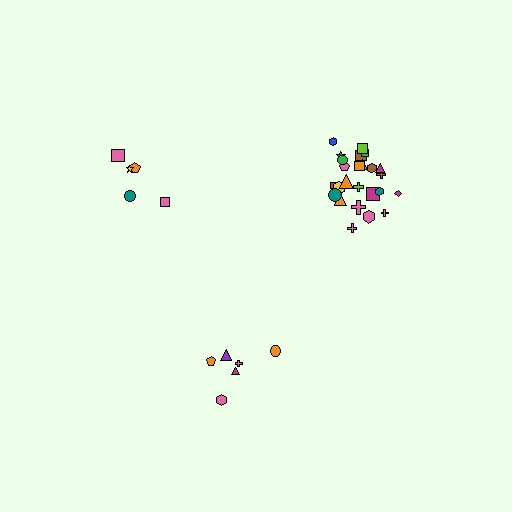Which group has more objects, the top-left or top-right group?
The top-right group.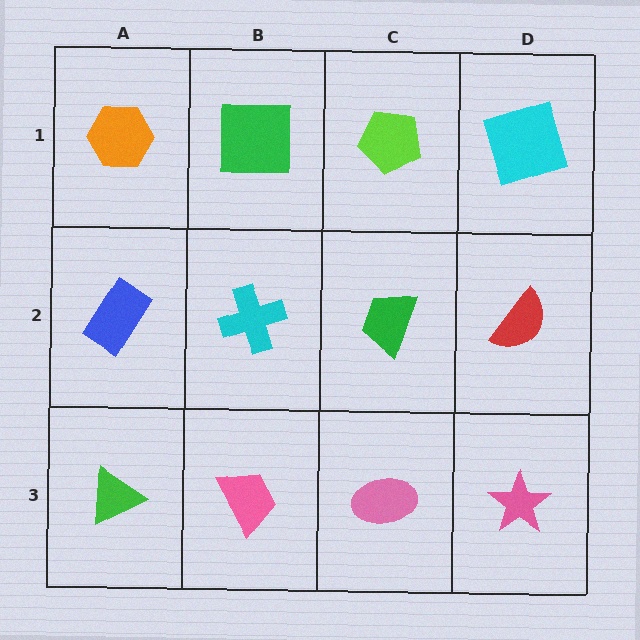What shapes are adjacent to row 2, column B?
A green square (row 1, column B), a pink trapezoid (row 3, column B), a blue rectangle (row 2, column A), a green trapezoid (row 2, column C).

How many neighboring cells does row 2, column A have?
3.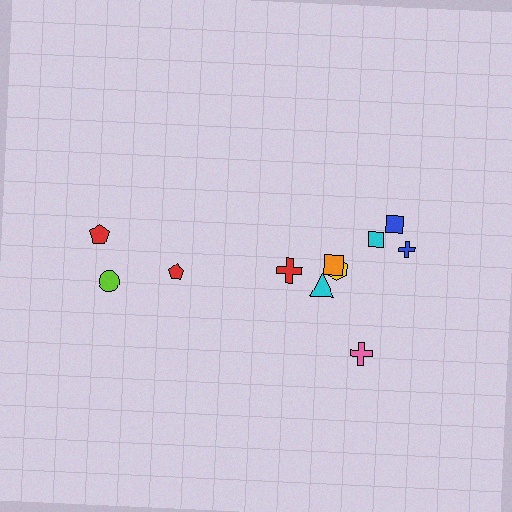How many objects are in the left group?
There are 3 objects.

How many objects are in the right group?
There are 8 objects.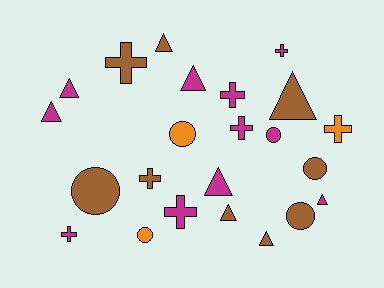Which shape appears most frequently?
Triangle, with 9 objects.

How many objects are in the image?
There are 23 objects.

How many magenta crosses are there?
There are 5 magenta crosses.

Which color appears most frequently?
Magenta, with 11 objects.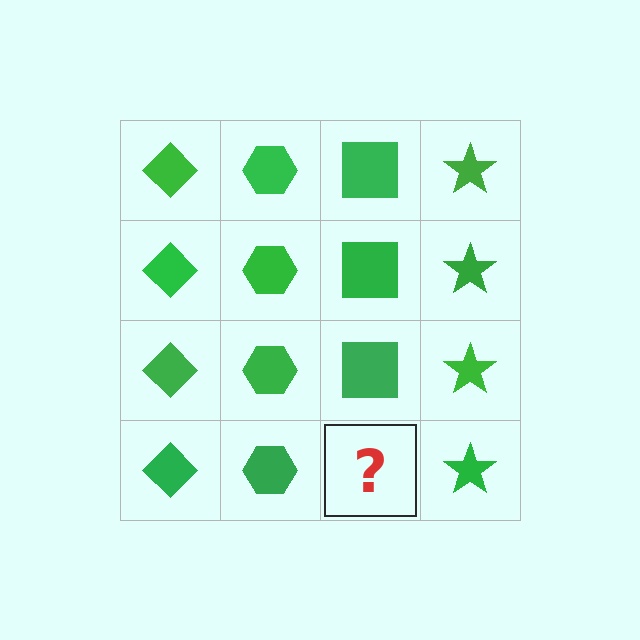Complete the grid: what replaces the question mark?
The question mark should be replaced with a green square.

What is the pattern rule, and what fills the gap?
The rule is that each column has a consistent shape. The gap should be filled with a green square.